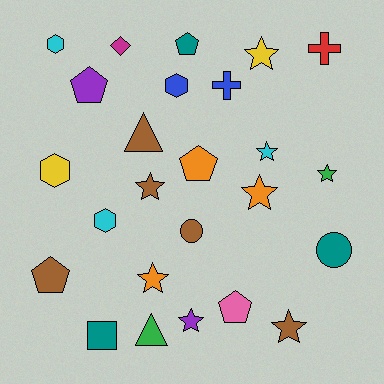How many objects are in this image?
There are 25 objects.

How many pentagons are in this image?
There are 5 pentagons.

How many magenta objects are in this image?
There is 1 magenta object.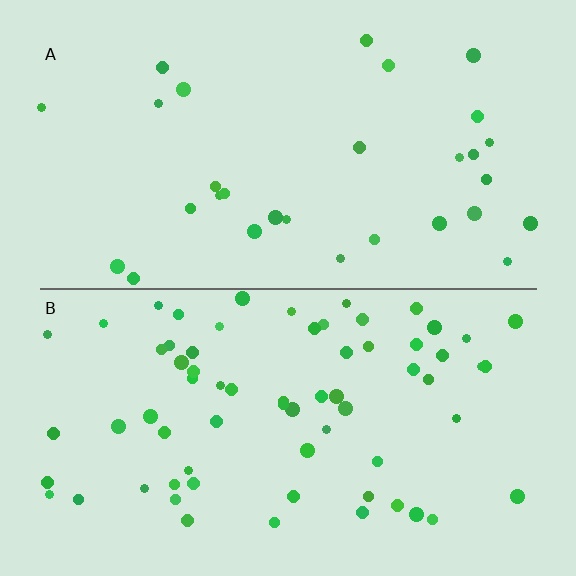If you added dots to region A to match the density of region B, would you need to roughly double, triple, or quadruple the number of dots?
Approximately double.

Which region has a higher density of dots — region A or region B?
B (the bottom).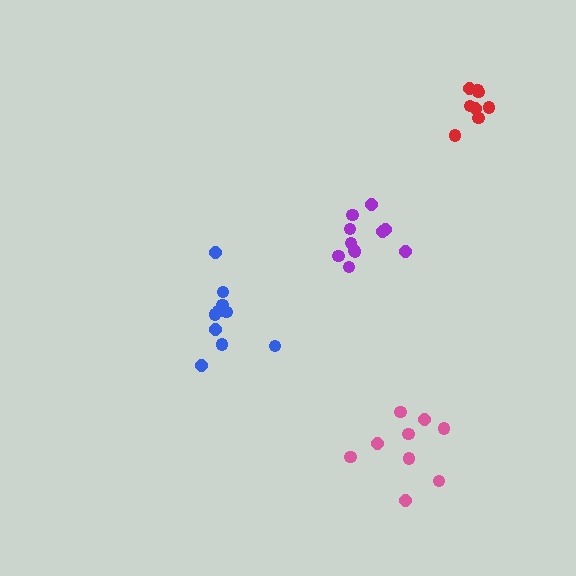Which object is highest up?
The red cluster is topmost.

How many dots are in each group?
Group 1: 10 dots, Group 2: 11 dots, Group 3: 9 dots, Group 4: 8 dots (38 total).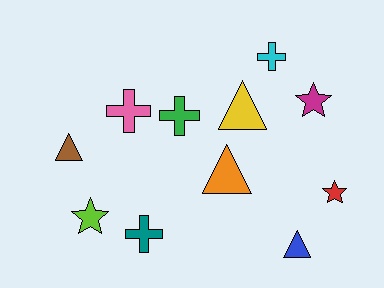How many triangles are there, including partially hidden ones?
There are 4 triangles.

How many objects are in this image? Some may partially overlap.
There are 11 objects.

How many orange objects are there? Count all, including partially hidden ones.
There is 1 orange object.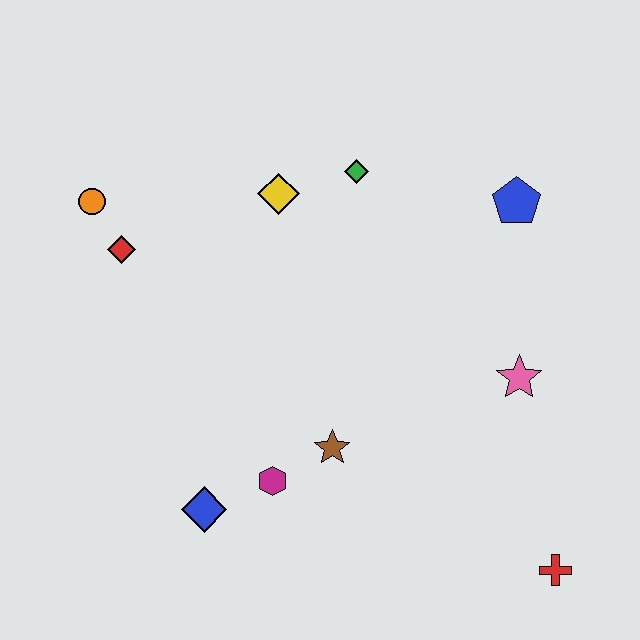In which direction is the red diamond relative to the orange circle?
The red diamond is below the orange circle.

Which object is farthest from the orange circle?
The red cross is farthest from the orange circle.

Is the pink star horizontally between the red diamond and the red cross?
Yes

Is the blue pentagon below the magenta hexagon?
No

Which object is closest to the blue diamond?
The magenta hexagon is closest to the blue diamond.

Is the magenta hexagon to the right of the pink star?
No